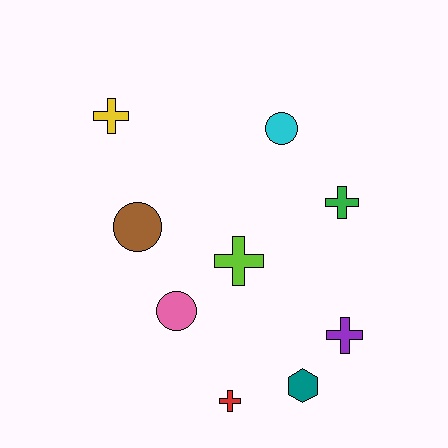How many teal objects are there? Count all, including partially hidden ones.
There is 1 teal object.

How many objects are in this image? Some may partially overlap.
There are 9 objects.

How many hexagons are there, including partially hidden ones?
There is 1 hexagon.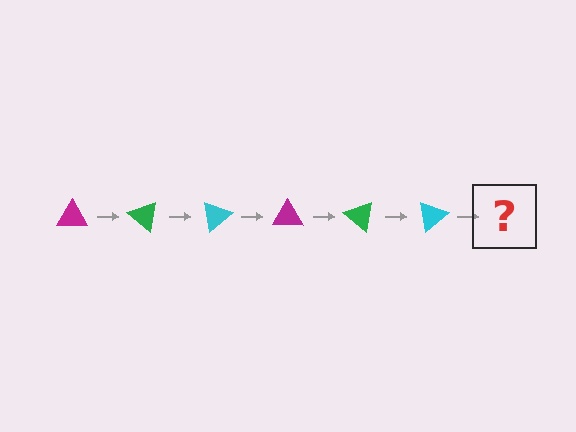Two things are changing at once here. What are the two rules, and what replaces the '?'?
The two rules are that it rotates 40 degrees each step and the color cycles through magenta, green, and cyan. The '?' should be a magenta triangle, rotated 240 degrees from the start.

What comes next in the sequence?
The next element should be a magenta triangle, rotated 240 degrees from the start.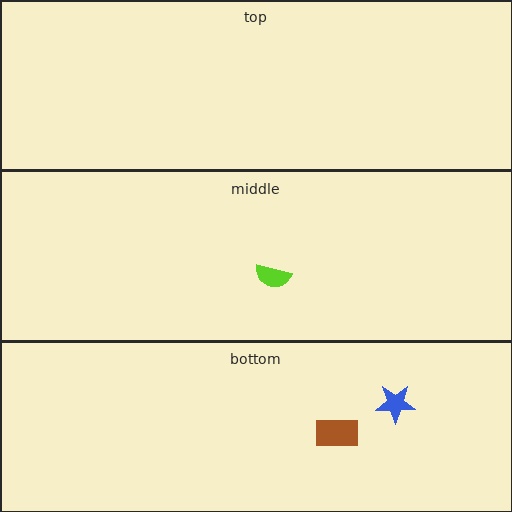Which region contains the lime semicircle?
The middle region.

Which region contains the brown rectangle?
The bottom region.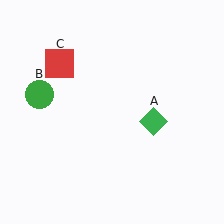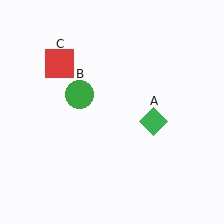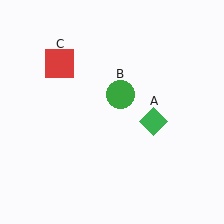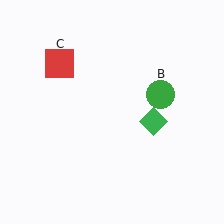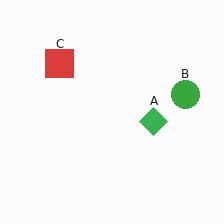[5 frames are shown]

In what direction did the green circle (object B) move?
The green circle (object B) moved right.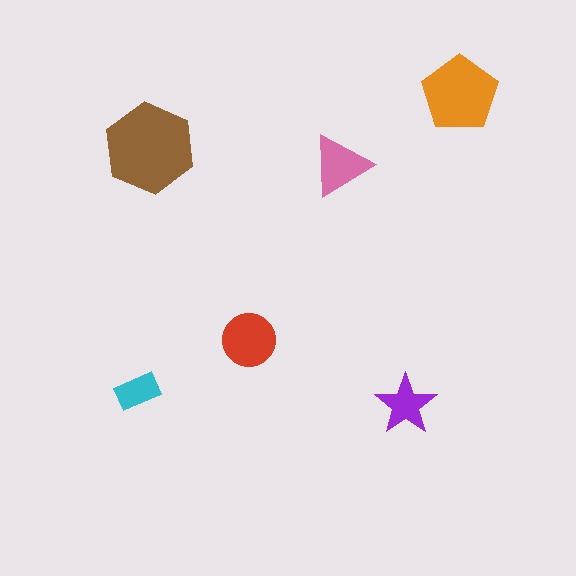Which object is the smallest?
The cyan rectangle.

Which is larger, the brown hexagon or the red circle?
The brown hexagon.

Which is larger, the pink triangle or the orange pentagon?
The orange pentagon.